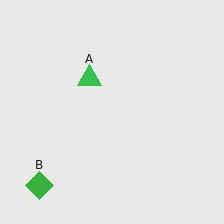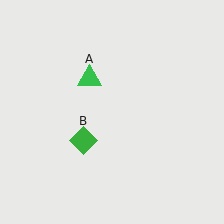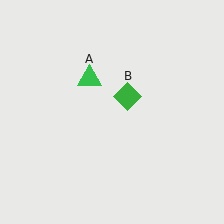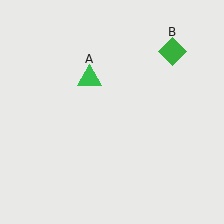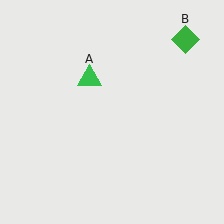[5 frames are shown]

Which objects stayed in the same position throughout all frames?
Green triangle (object A) remained stationary.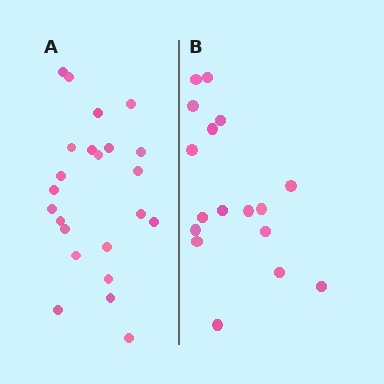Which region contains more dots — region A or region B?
Region A (the left region) has more dots.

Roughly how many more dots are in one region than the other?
Region A has about 6 more dots than region B.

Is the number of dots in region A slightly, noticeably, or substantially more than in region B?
Region A has noticeably more, but not dramatically so. The ratio is roughly 1.4 to 1.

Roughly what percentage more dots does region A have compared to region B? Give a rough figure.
About 35% more.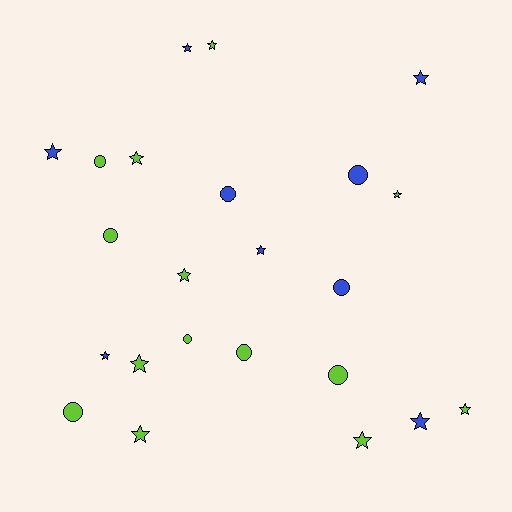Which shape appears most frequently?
Star, with 14 objects.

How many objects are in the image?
There are 23 objects.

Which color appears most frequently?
Lime, with 14 objects.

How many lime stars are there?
There are 8 lime stars.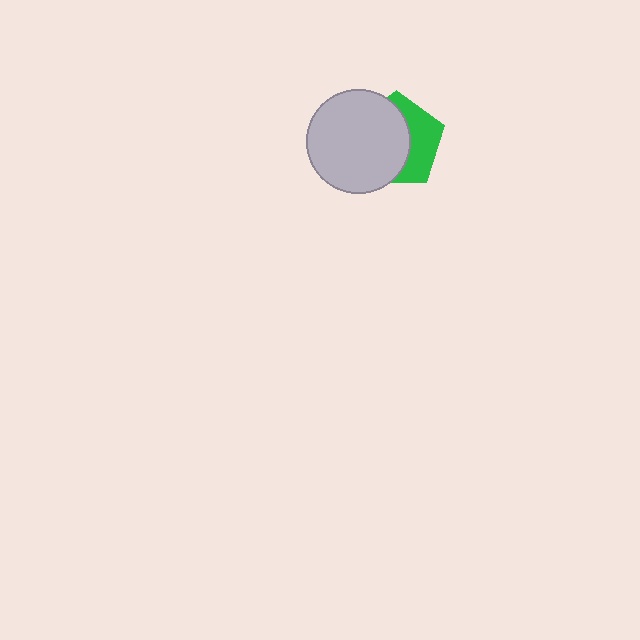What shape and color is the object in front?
The object in front is a light gray circle.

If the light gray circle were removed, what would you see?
You would see the complete green pentagon.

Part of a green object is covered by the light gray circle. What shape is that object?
It is a pentagon.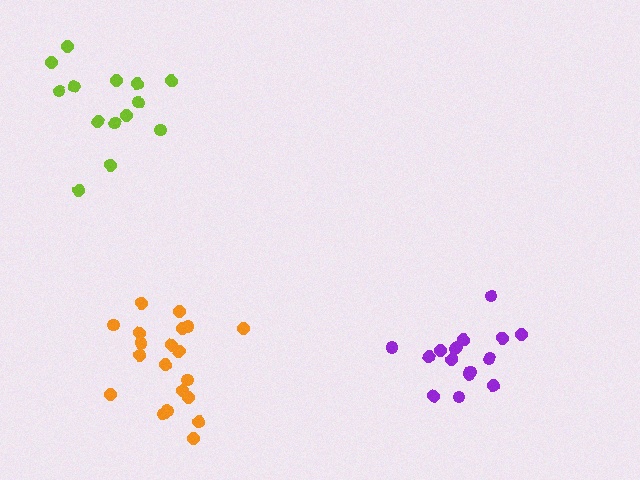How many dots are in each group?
Group 1: 16 dots, Group 2: 20 dots, Group 3: 14 dots (50 total).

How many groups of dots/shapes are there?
There are 3 groups.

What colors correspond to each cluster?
The clusters are colored: purple, orange, lime.